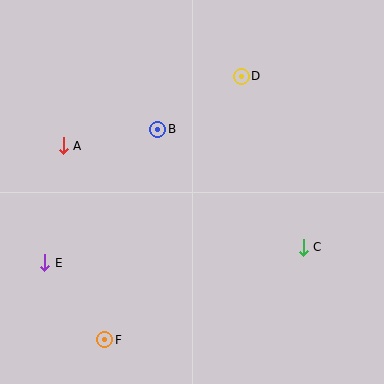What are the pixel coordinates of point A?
Point A is at (63, 146).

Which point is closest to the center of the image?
Point B at (158, 129) is closest to the center.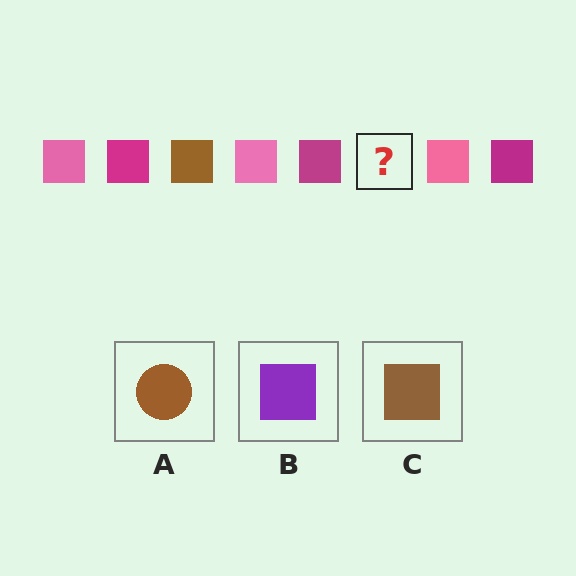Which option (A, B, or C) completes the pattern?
C.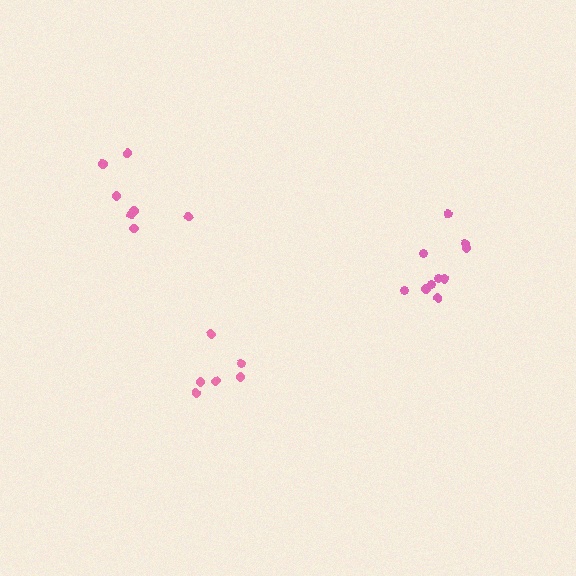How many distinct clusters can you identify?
There are 3 distinct clusters.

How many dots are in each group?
Group 1: 6 dots, Group 2: 7 dots, Group 3: 10 dots (23 total).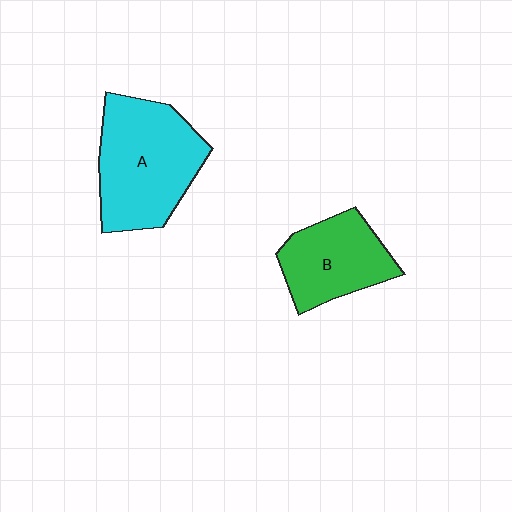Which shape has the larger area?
Shape A (cyan).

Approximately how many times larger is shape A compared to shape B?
Approximately 1.5 times.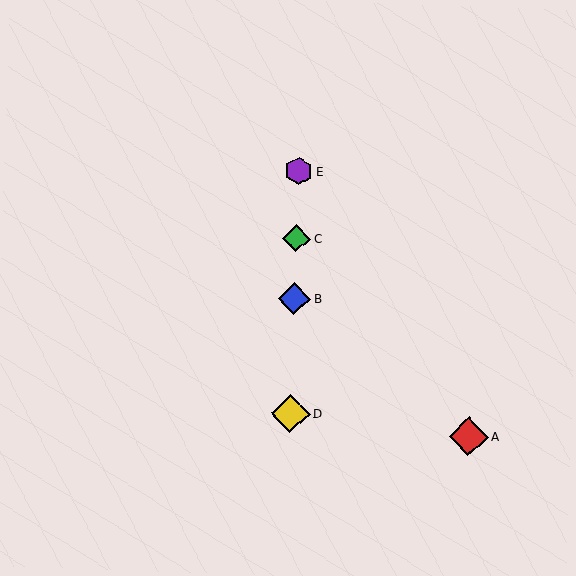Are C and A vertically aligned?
No, C is at x≈297 and A is at x≈469.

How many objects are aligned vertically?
4 objects (B, C, D, E) are aligned vertically.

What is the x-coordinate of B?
Object B is at x≈294.